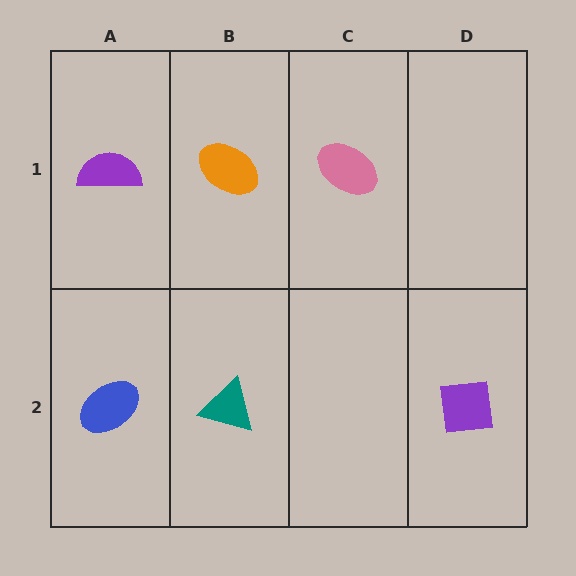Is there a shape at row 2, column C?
No, that cell is empty.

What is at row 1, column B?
An orange ellipse.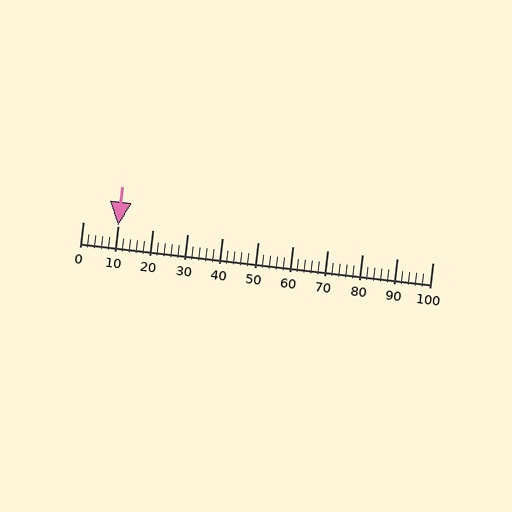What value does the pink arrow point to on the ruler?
The pink arrow points to approximately 10.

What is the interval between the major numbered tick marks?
The major tick marks are spaced 10 units apart.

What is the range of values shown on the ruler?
The ruler shows values from 0 to 100.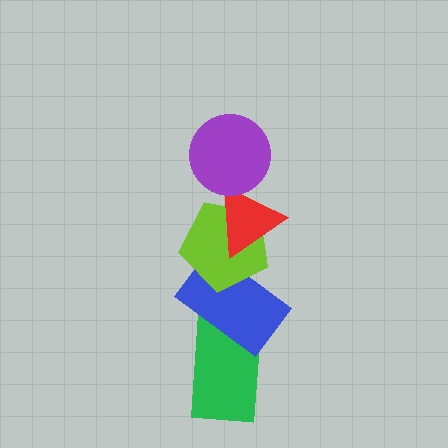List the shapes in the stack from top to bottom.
From top to bottom: the purple circle, the red triangle, the lime pentagon, the blue rectangle, the green rectangle.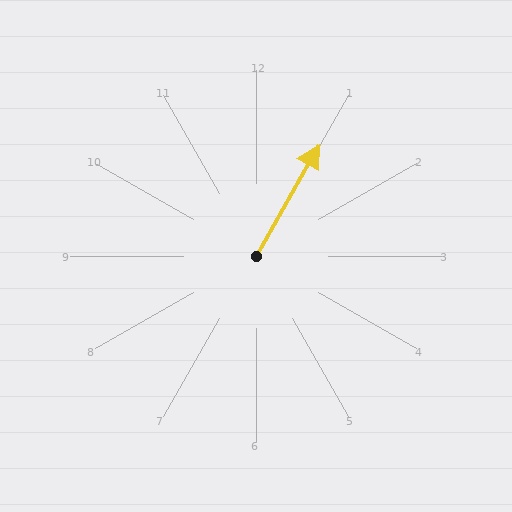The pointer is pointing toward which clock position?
Roughly 1 o'clock.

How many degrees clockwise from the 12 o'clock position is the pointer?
Approximately 29 degrees.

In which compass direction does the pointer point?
Northeast.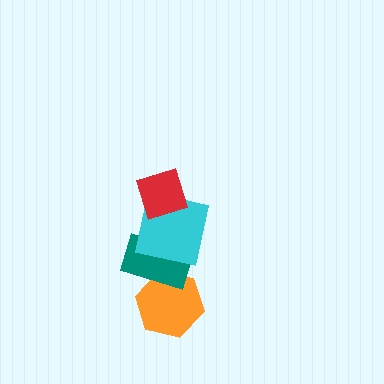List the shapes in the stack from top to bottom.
From top to bottom: the red diamond, the cyan square, the teal rectangle, the orange hexagon.